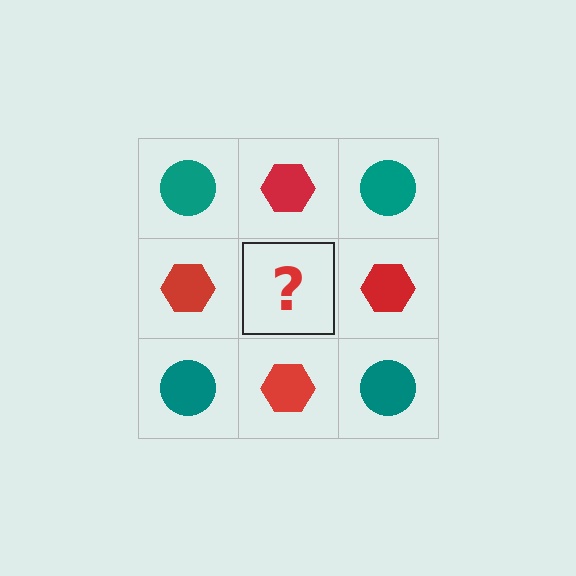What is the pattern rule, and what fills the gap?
The rule is that it alternates teal circle and red hexagon in a checkerboard pattern. The gap should be filled with a teal circle.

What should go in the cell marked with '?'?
The missing cell should contain a teal circle.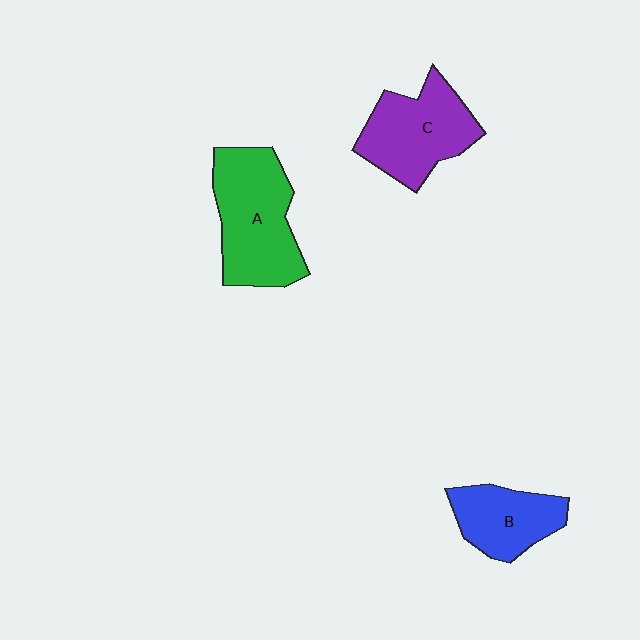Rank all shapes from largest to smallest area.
From largest to smallest: A (green), C (purple), B (blue).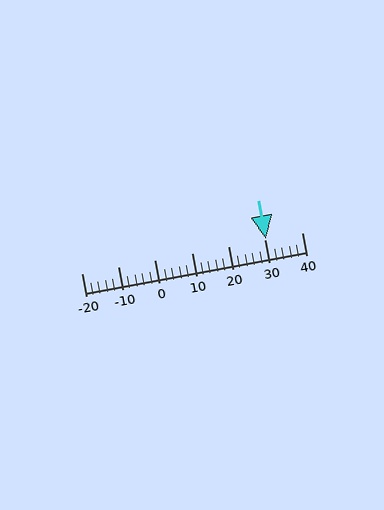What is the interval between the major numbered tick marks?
The major tick marks are spaced 10 units apart.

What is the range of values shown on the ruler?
The ruler shows values from -20 to 40.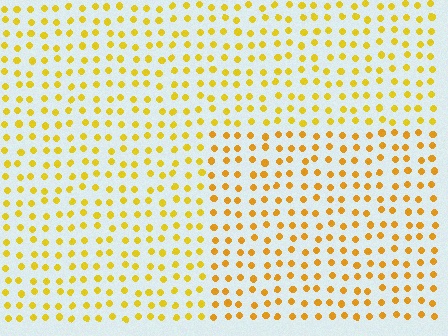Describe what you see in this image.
The image is filled with small yellow elements in a uniform arrangement. A rectangle-shaped region is visible where the elements are tinted to a slightly different hue, forming a subtle color boundary.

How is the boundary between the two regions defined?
The boundary is defined purely by a slight shift in hue (about 15 degrees). Spacing, size, and orientation are identical on both sides.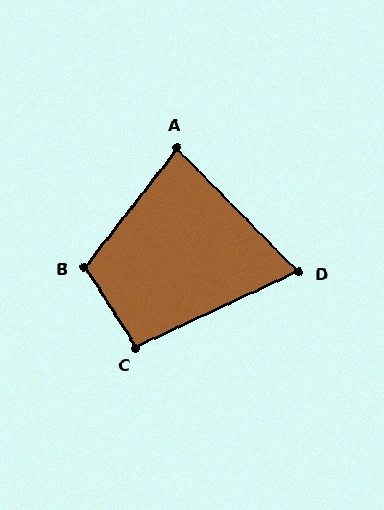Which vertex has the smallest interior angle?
D, at approximately 71 degrees.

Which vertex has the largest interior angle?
B, at approximately 109 degrees.